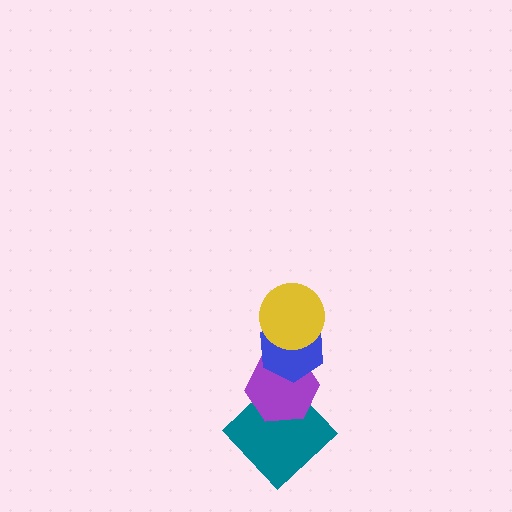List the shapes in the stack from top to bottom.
From top to bottom: the yellow circle, the blue hexagon, the purple hexagon, the teal diamond.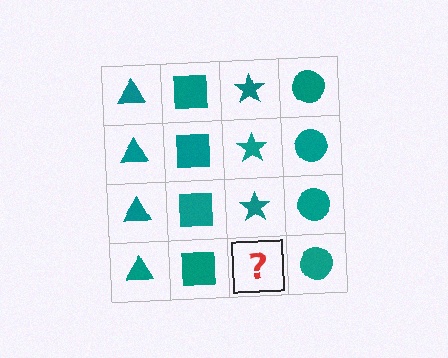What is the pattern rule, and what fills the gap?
The rule is that each column has a consistent shape. The gap should be filled with a teal star.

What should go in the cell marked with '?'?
The missing cell should contain a teal star.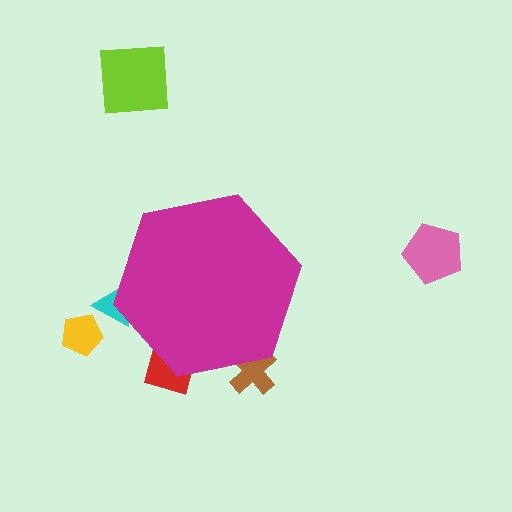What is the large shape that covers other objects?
A magenta hexagon.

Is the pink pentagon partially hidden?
No, the pink pentagon is fully visible.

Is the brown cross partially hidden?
Yes, the brown cross is partially hidden behind the magenta hexagon.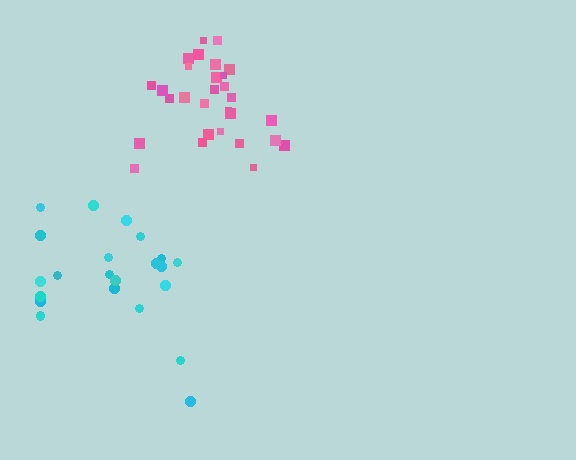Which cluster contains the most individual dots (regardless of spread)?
Pink (29).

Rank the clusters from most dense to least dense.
pink, cyan.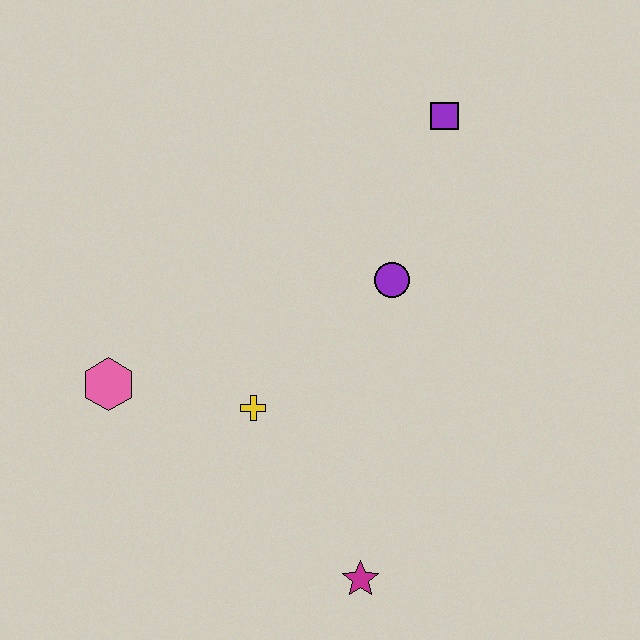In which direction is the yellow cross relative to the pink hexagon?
The yellow cross is to the right of the pink hexagon.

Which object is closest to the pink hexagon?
The yellow cross is closest to the pink hexagon.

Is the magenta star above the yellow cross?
No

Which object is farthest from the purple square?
The magenta star is farthest from the purple square.